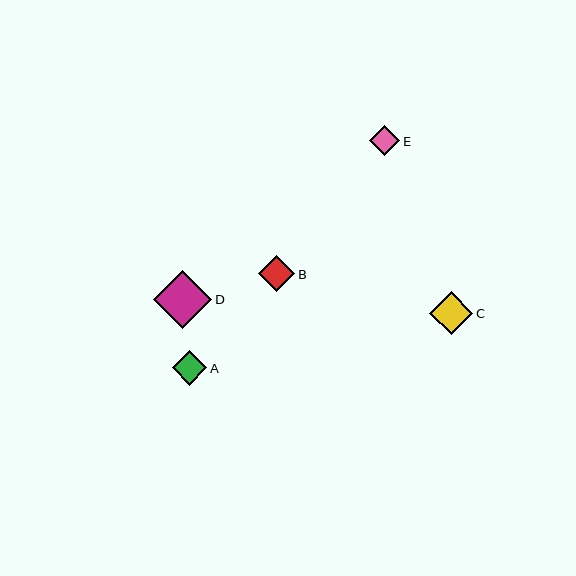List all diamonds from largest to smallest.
From largest to smallest: D, C, B, A, E.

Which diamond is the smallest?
Diamond E is the smallest with a size of approximately 30 pixels.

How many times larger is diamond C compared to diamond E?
Diamond C is approximately 1.4 times the size of diamond E.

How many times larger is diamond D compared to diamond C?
Diamond D is approximately 1.4 times the size of diamond C.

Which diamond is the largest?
Diamond D is the largest with a size of approximately 58 pixels.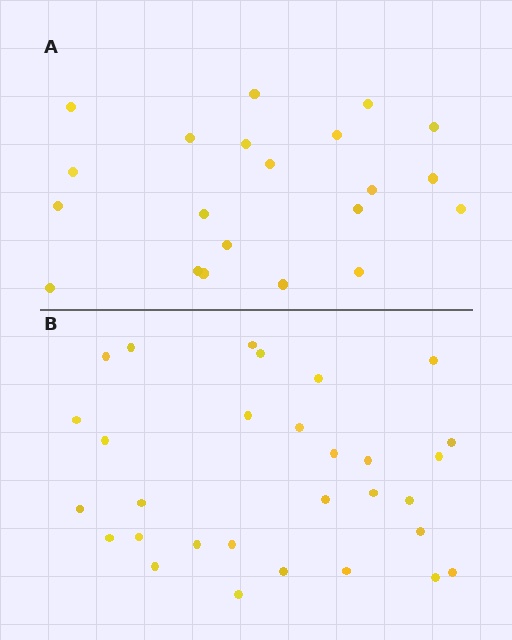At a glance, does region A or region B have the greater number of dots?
Region B (the bottom region) has more dots.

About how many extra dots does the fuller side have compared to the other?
Region B has roughly 8 or so more dots than region A.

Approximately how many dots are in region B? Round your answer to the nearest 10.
About 30 dots.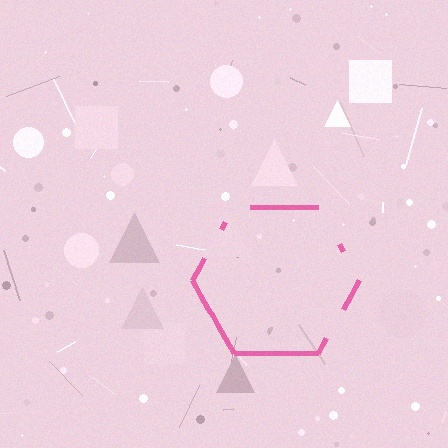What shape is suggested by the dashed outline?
The dashed outline suggests a hexagon.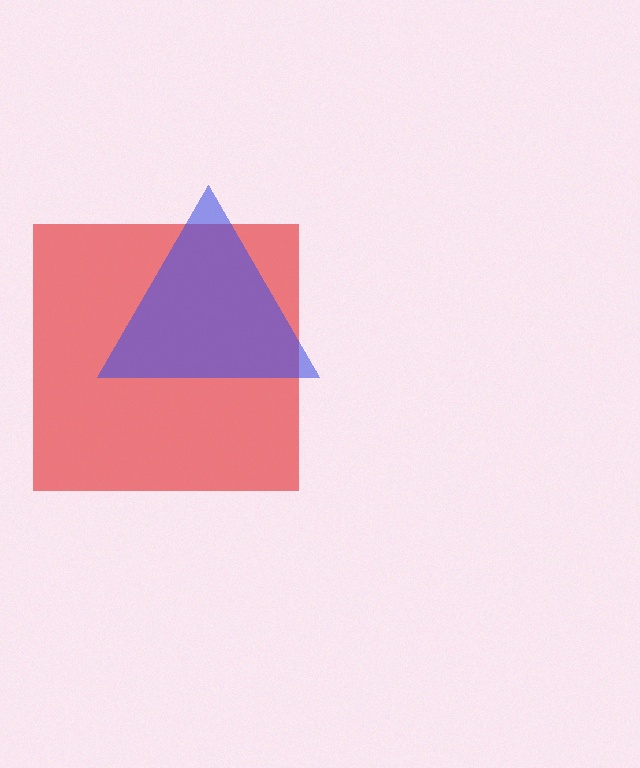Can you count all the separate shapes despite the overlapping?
Yes, there are 2 separate shapes.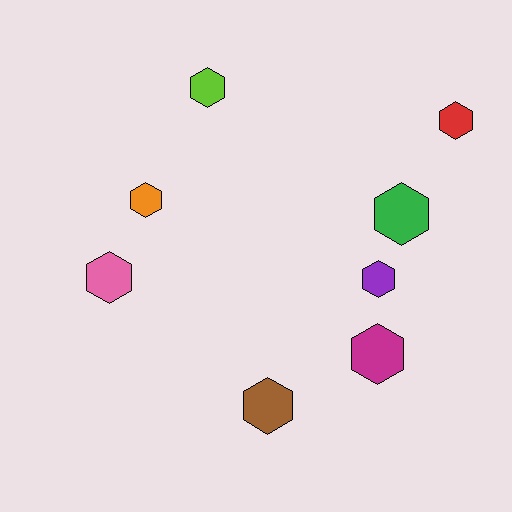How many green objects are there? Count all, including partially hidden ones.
There is 1 green object.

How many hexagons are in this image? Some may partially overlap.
There are 8 hexagons.